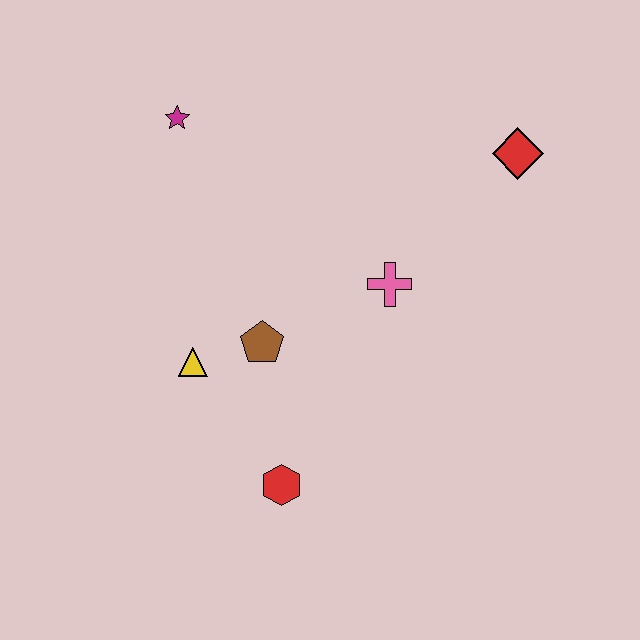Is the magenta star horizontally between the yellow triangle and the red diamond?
No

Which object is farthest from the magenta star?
The red hexagon is farthest from the magenta star.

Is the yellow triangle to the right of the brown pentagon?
No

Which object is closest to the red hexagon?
The brown pentagon is closest to the red hexagon.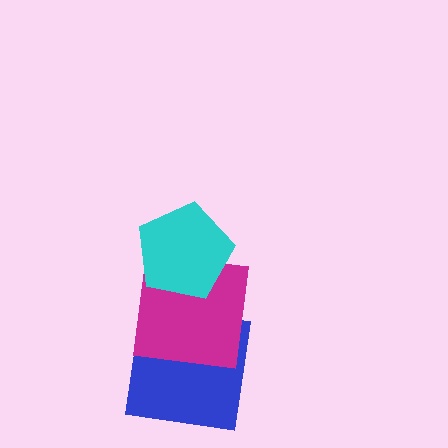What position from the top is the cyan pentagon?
The cyan pentagon is 1st from the top.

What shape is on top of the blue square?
The magenta square is on top of the blue square.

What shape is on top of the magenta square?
The cyan pentagon is on top of the magenta square.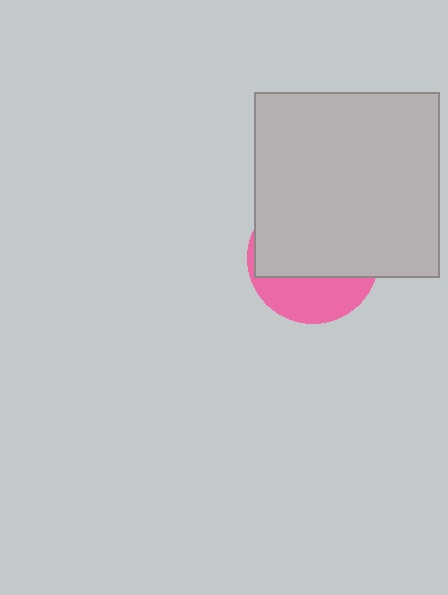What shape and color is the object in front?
The object in front is a light gray square.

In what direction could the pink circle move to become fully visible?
The pink circle could move down. That would shift it out from behind the light gray square entirely.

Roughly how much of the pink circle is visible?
A small part of it is visible (roughly 33%).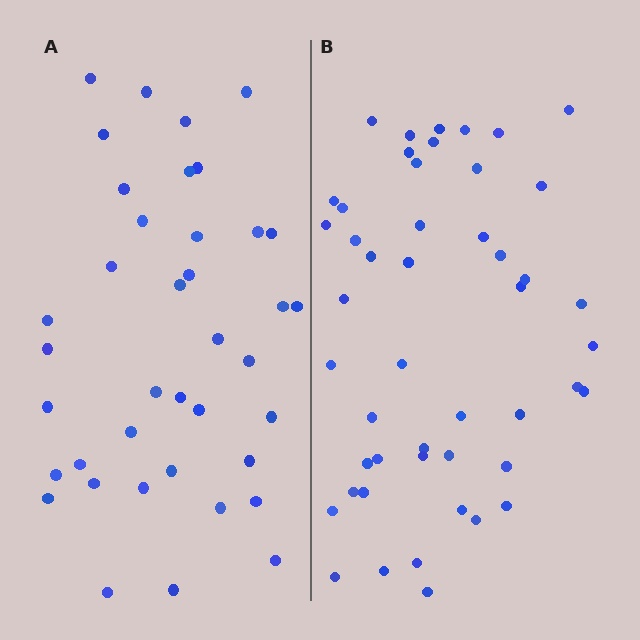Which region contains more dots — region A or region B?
Region B (the right region) has more dots.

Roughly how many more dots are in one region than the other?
Region B has roughly 8 or so more dots than region A.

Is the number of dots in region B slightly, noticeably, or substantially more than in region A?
Region B has only slightly more — the two regions are fairly close. The ratio is roughly 1.2 to 1.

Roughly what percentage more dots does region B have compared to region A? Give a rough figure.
About 25% more.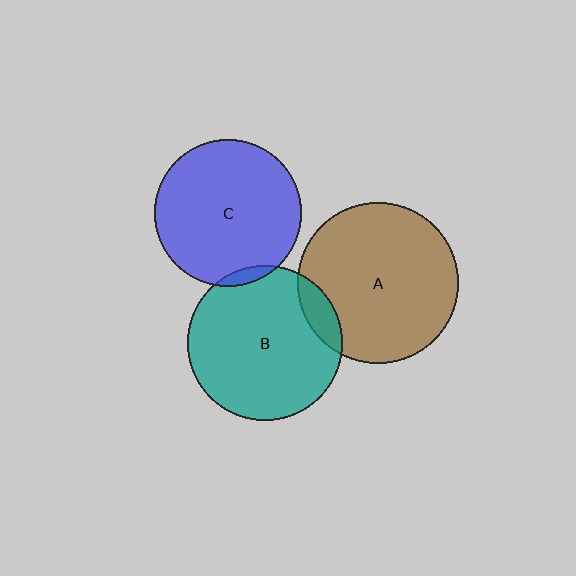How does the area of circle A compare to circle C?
Approximately 1.2 times.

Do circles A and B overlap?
Yes.